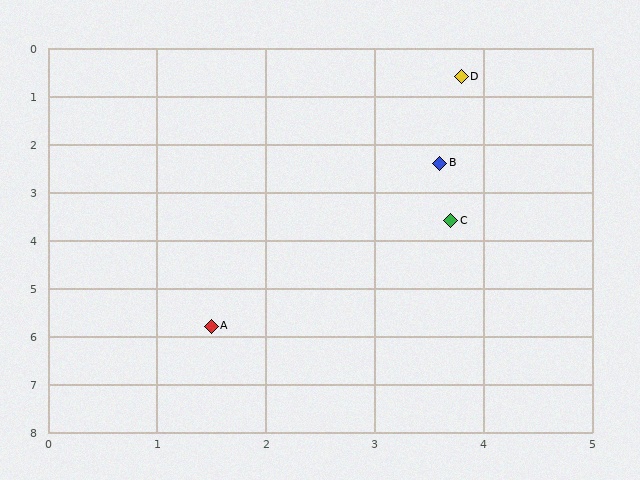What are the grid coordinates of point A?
Point A is at approximately (1.5, 5.8).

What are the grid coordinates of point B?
Point B is at approximately (3.6, 2.4).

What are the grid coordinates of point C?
Point C is at approximately (3.7, 3.6).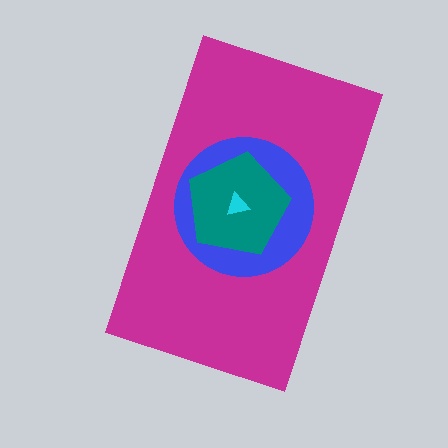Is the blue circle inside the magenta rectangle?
Yes.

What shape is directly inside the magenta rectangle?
The blue circle.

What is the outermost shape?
The magenta rectangle.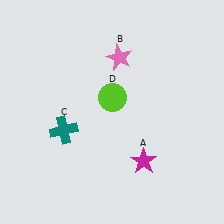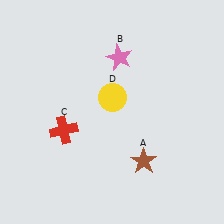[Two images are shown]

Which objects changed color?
A changed from magenta to brown. C changed from teal to red. D changed from lime to yellow.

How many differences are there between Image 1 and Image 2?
There are 3 differences between the two images.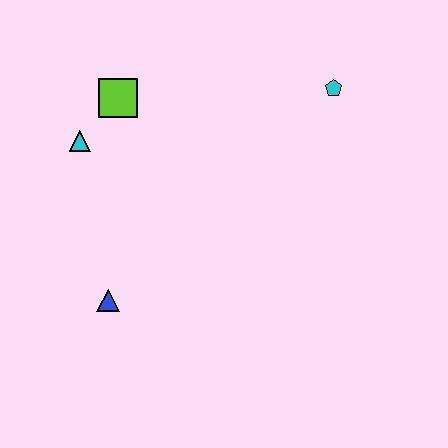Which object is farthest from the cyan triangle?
The cyan pentagon is farthest from the cyan triangle.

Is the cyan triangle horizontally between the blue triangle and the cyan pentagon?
No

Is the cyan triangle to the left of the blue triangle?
Yes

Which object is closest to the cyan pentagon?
The lime square is closest to the cyan pentagon.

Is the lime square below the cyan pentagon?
Yes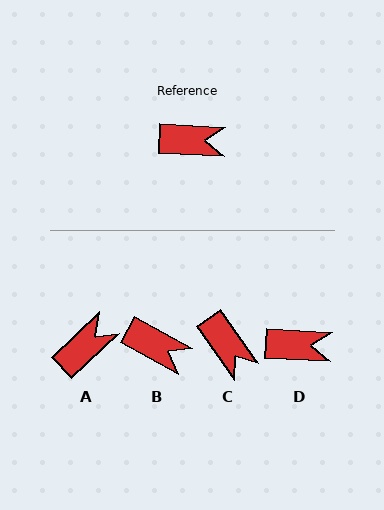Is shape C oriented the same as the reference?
No, it is off by about 52 degrees.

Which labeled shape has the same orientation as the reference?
D.